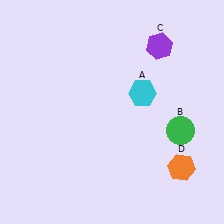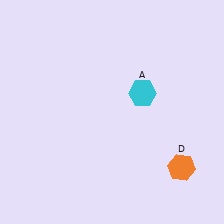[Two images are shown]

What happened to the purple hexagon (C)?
The purple hexagon (C) was removed in Image 2. It was in the top-right area of Image 1.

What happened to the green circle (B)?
The green circle (B) was removed in Image 2. It was in the bottom-right area of Image 1.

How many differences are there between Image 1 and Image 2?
There are 2 differences between the two images.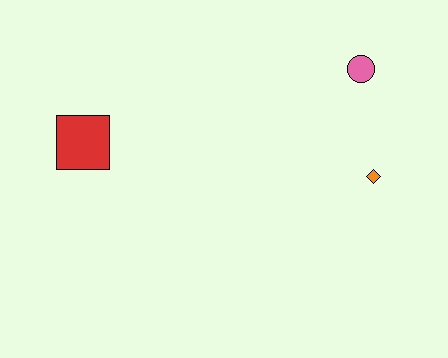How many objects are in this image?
There are 3 objects.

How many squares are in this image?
There is 1 square.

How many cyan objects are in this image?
There are no cyan objects.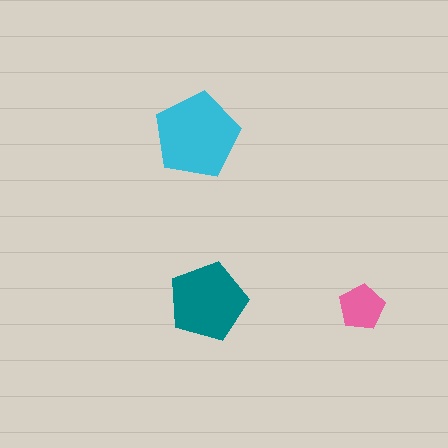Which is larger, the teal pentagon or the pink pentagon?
The teal one.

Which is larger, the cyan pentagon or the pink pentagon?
The cyan one.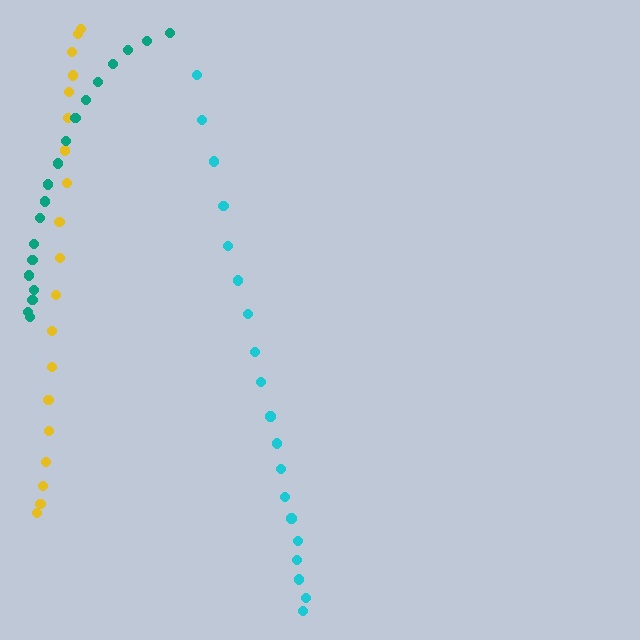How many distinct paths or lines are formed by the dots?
There are 3 distinct paths.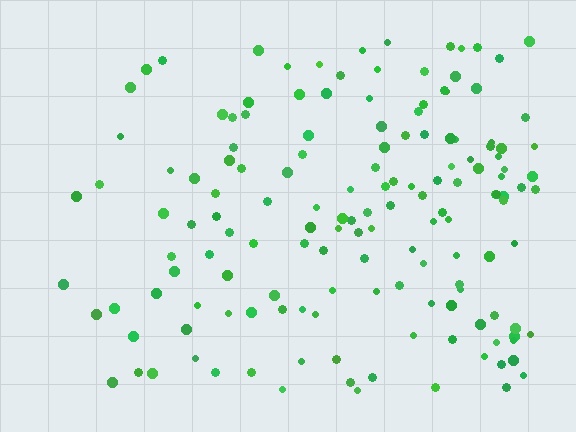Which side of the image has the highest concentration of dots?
The right.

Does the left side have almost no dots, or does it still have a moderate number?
Still a moderate number, just noticeably fewer than the right.